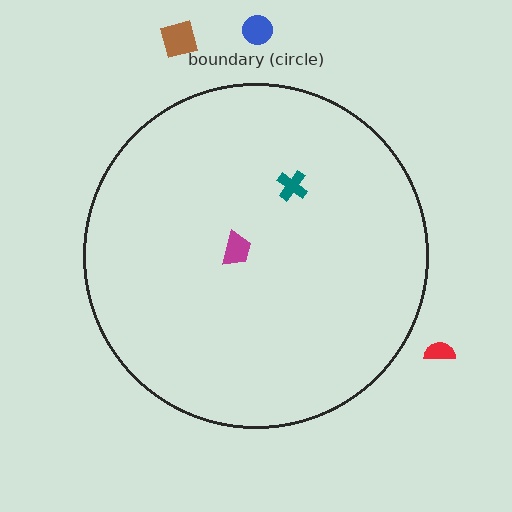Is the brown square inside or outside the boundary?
Outside.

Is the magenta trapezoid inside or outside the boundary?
Inside.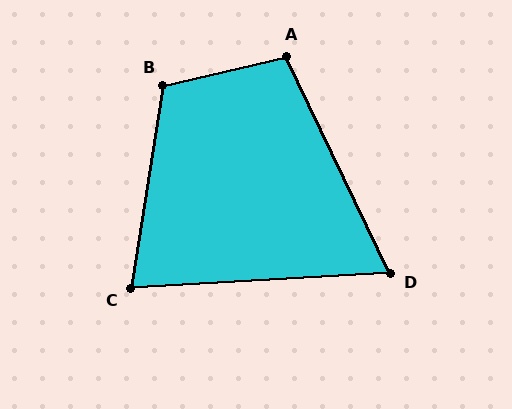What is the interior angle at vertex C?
Approximately 78 degrees (acute).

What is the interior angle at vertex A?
Approximately 102 degrees (obtuse).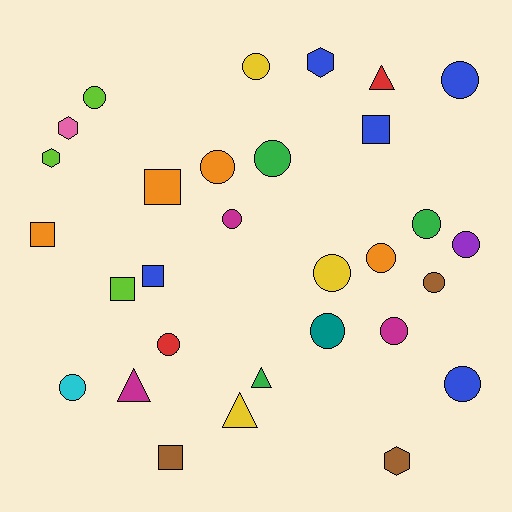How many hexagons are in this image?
There are 4 hexagons.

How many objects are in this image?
There are 30 objects.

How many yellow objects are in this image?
There are 3 yellow objects.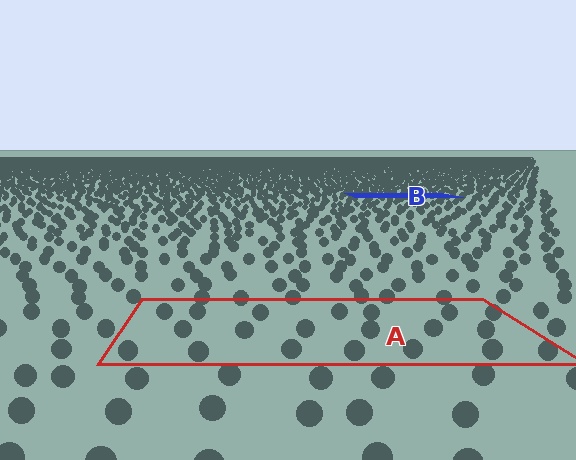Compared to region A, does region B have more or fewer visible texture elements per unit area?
Region B has more texture elements per unit area — they are packed more densely because it is farther away.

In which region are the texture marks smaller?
The texture marks are smaller in region B, because it is farther away.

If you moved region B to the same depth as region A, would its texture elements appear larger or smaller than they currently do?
They would appear larger. At a closer depth, the same texture elements are projected at a bigger on-screen size.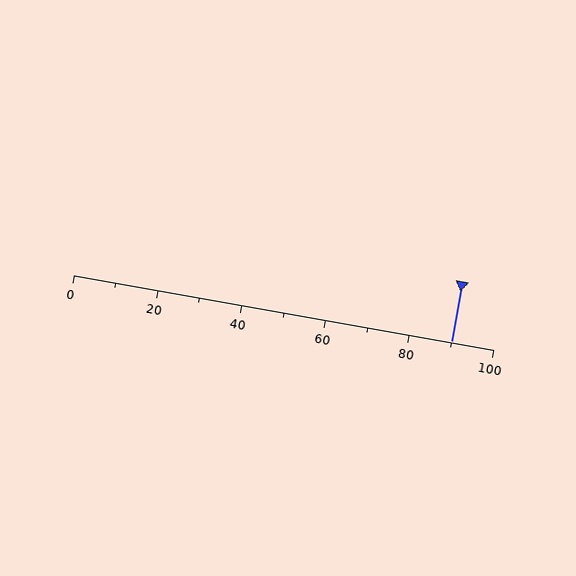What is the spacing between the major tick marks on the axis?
The major ticks are spaced 20 apart.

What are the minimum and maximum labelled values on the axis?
The axis runs from 0 to 100.